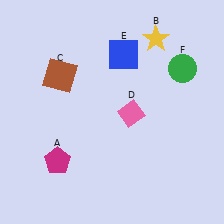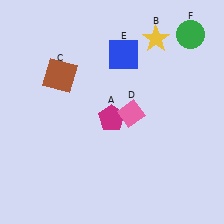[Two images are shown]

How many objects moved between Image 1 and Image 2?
2 objects moved between the two images.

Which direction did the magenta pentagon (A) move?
The magenta pentagon (A) moved right.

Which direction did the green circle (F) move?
The green circle (F) moved up.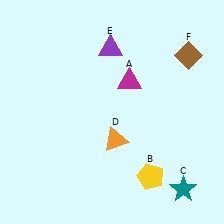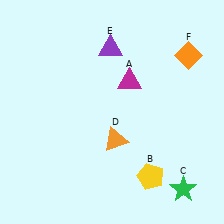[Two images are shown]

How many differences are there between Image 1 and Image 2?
There are 2 differences between the two images.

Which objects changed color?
C changed from teal to green. F changed from brown to orange.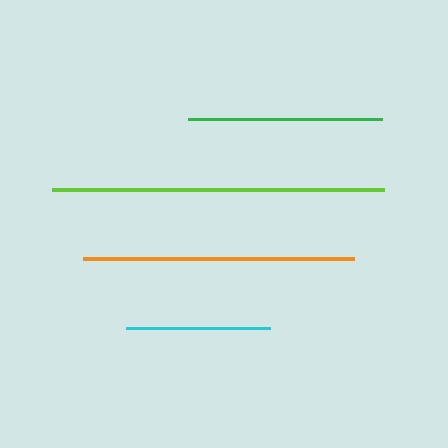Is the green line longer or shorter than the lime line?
The lime line is longer than the green line.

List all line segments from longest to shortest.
From longest to shortest: lime, orange, green, cyan.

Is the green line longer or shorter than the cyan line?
The green line is longer than the cyan line.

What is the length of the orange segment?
The orange segment is approximately 271 pixels long.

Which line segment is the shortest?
The cyan line is the shortest at approximately 144 pixels.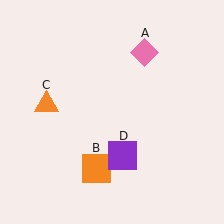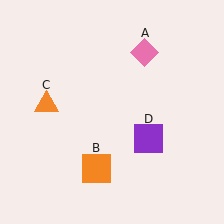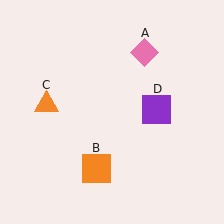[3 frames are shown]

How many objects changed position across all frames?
1 object changed position: purple square (object D).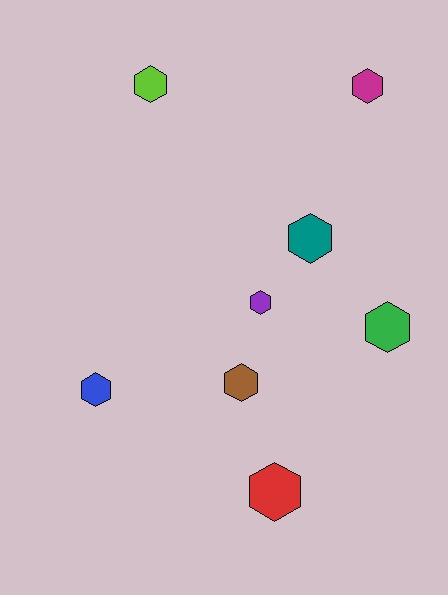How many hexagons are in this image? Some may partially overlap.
There are 8 hexagons.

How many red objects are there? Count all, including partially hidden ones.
There is 1 red object.